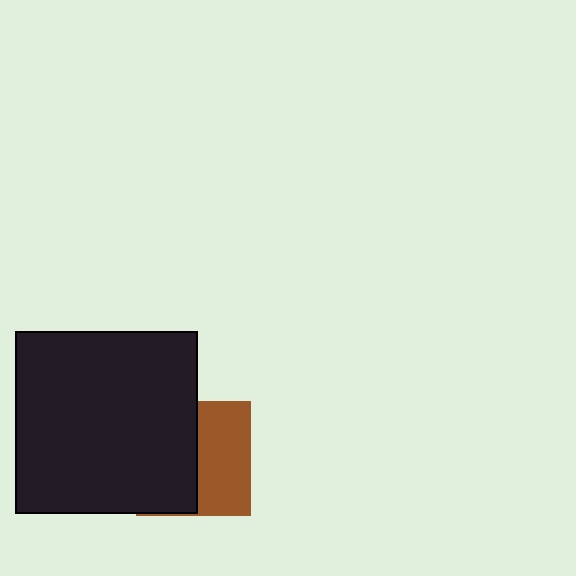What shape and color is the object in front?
The object in front is a black square.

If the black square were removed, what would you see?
You would see the complete brown square.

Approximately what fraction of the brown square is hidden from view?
Roughly 53% of the brown square is hidden behind the black square.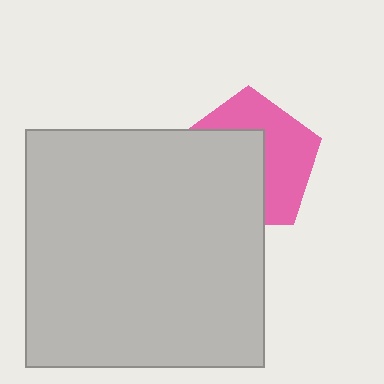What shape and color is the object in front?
The object in front is a light gray square.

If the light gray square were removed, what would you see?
You would see the complete pink pentagon.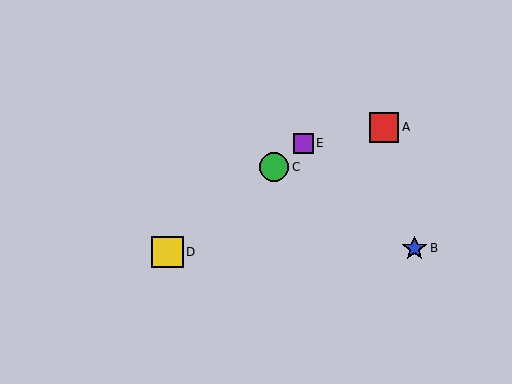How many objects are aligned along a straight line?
3 objects (C, D, E) are aligned along a straight line.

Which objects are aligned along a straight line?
Objects C, D, E are aligned along a straight line.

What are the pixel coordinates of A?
Object A is at (384, 127).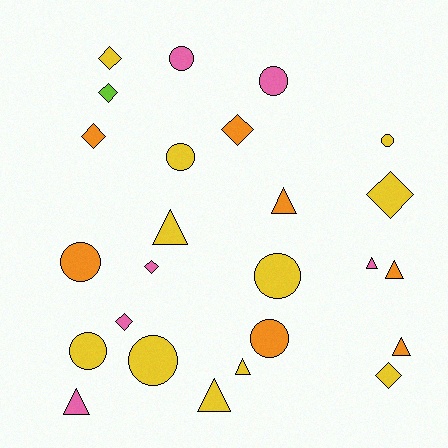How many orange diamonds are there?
There are 2 orange diamonds.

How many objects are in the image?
There are 25 objects.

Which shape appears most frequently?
Circle, with 9 objects.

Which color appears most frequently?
Yellow, with 11 objects.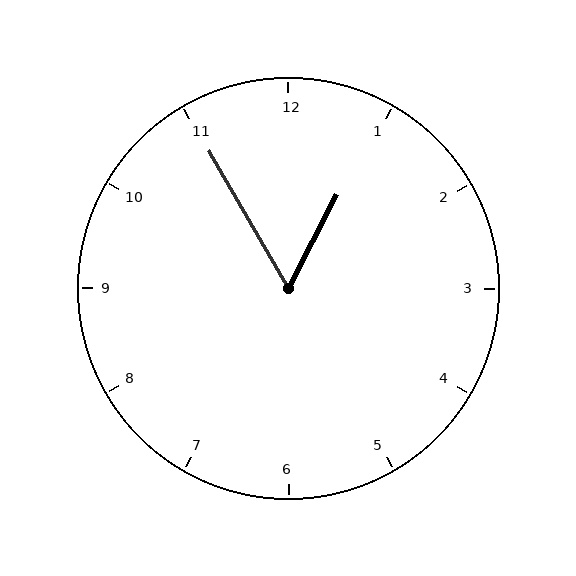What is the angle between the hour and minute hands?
Approximately 58 degrees.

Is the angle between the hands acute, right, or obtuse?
It is acute.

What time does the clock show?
12:55.